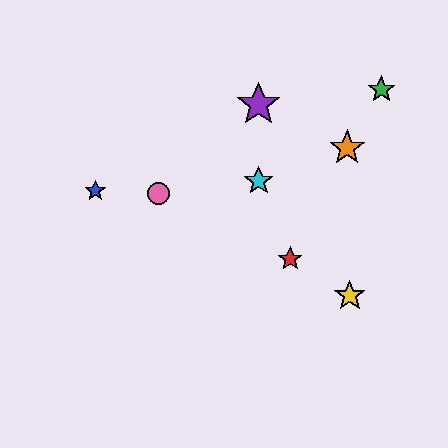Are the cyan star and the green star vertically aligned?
No, the cyan star is at x≈259 and the green star is at x≈381.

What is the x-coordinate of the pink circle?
The pink circle is at x≈158.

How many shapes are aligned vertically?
2 shapes (the purple star, the cyan star) are aligned vertically.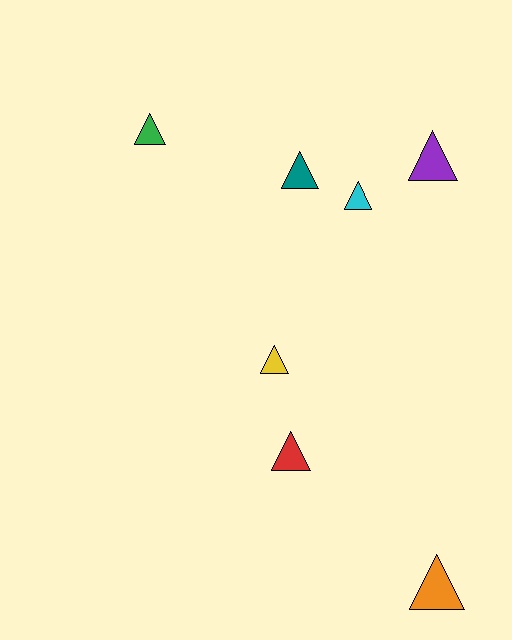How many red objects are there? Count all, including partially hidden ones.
There is 1 red object.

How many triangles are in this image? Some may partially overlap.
There are 7 triangles.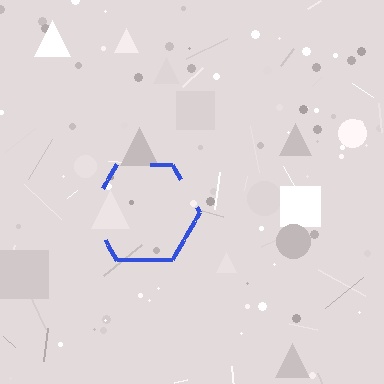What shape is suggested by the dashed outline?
The dashed outline suggests a hexagon.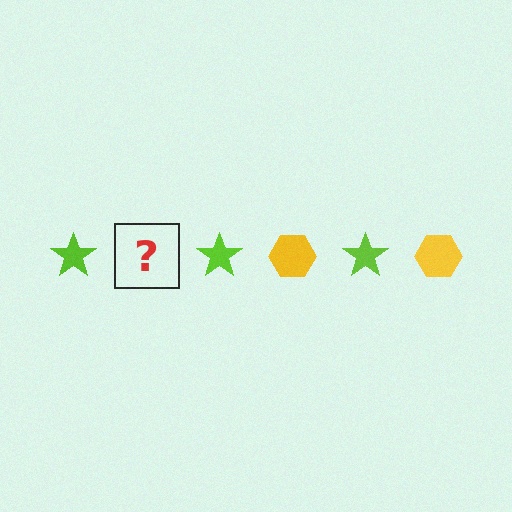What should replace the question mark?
The question mark should be replaced with a yellow hexagon.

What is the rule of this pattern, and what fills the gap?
The rule is that the pattern alternates between lime star and yellow hexagon. The gap should be filled with a yellow hexagon.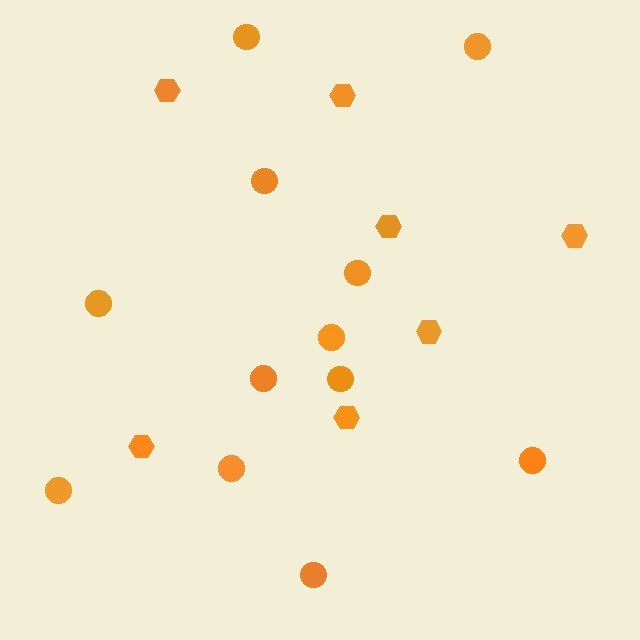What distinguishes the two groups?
There are 2 groups: one group of hexagons (7) and one group of circles (12).